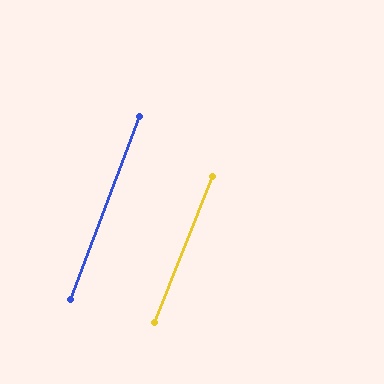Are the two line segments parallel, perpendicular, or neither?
Parallel — their directions differ by only 1.0°.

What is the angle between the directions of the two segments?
Approximately 1 degree.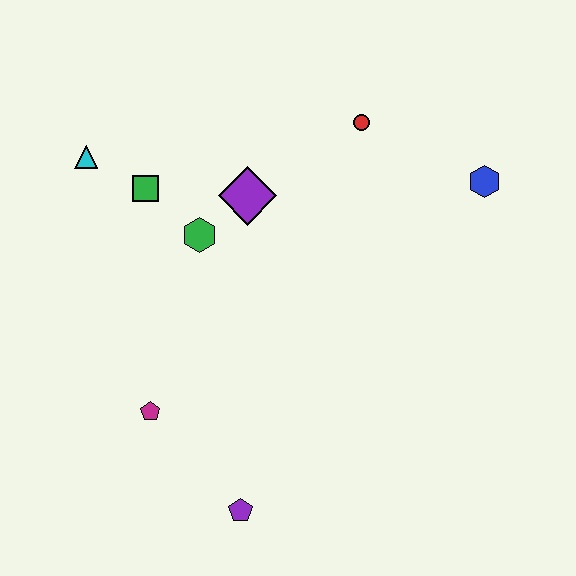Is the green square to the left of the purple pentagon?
Yes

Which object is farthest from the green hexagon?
The blue hexagon is farthest from the green hexagon.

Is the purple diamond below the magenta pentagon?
No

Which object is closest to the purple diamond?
The green hexagon is closest to the purple diamond.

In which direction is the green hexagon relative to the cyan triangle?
The green hexagon is to the right of the cyan triangle.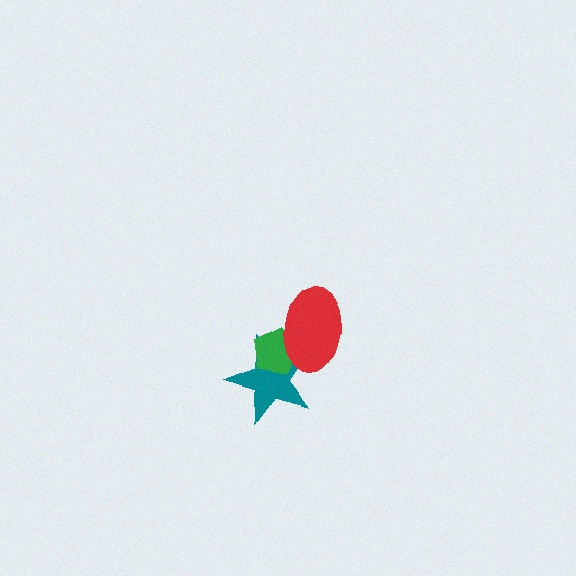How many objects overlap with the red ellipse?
2 objects overlap with the red ellipse.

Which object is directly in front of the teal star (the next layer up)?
The green pentagon is directly in front of the teal star.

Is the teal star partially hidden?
Yes, it is partially covered by another shape.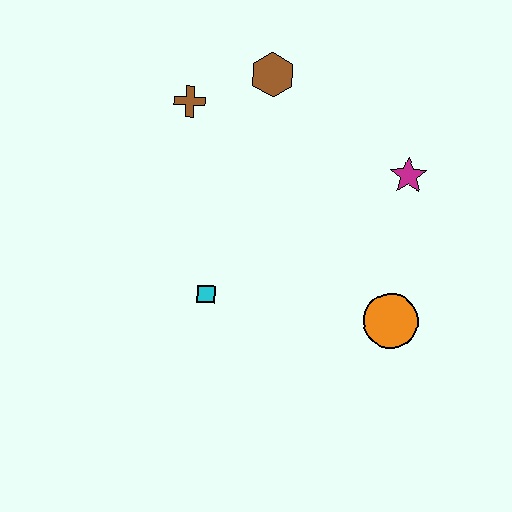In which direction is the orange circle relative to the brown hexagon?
The orange circle is below the brown hexagon.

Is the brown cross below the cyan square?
No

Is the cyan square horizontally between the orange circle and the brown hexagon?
No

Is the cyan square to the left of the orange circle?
Yes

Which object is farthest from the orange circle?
The brown cross is farthest from the orange circle.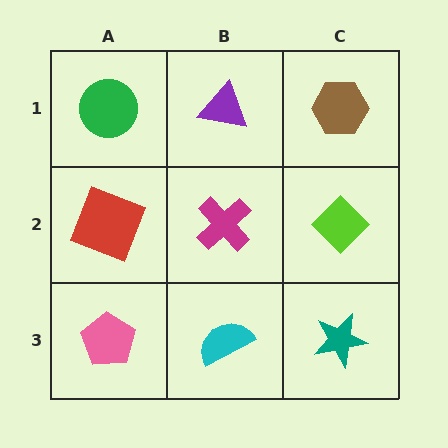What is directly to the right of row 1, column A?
A purple triangle.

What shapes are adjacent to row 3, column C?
A lime diamond (row 2, column C), a cyan semicircle (row 3, column B).